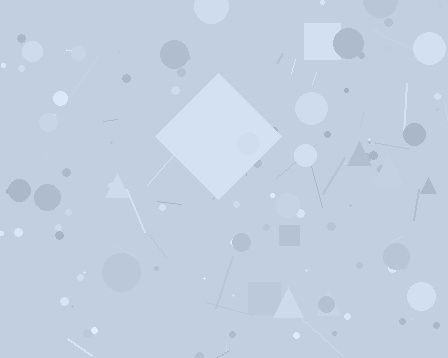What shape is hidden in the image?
A diamond is hidden in the image.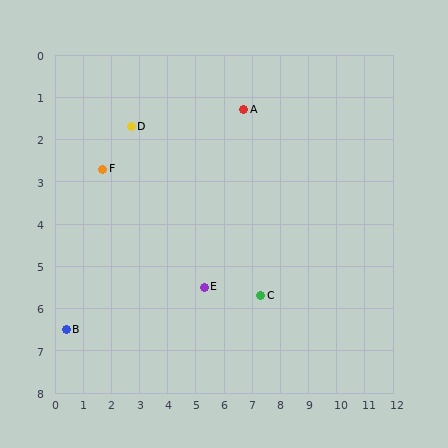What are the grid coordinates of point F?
Point F is at approximately (1.7, 2.7).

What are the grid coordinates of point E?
Point E is at approximately (5.3, 5.5).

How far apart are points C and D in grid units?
Points C and D are about 6.1 grid units apart.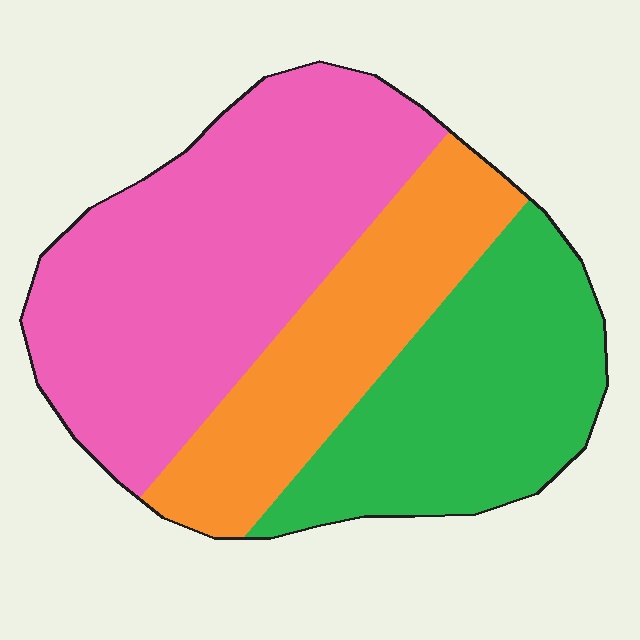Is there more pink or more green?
Pink.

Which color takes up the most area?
Pink, at roughly 45%.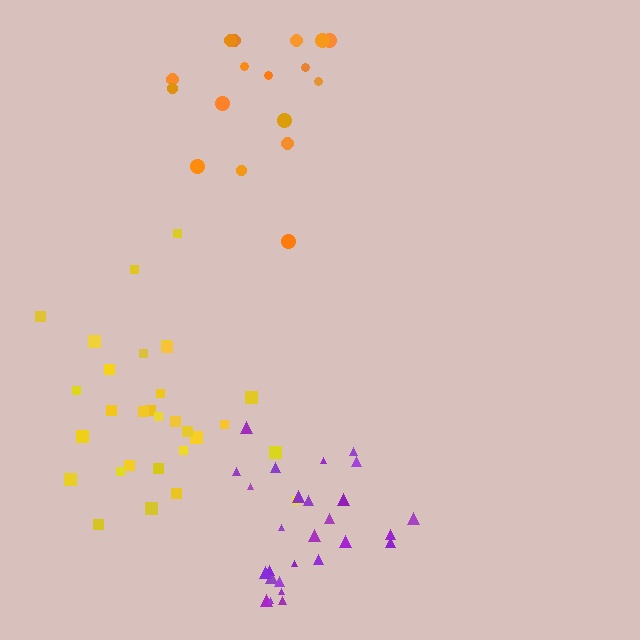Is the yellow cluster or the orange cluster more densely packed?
Yellow.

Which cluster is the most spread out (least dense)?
Orange.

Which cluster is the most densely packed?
Purple.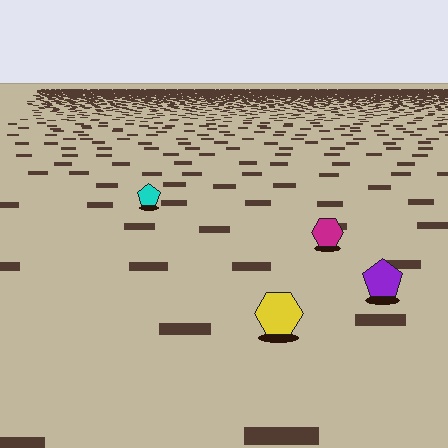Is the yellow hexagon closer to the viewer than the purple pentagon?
Yes. The yellow hexagon is closer — you can tell from the texture gradient: the ground texture is coarser near it.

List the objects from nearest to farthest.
From nearest to farthest: the yellow hexagon, the purple pentagon, the magenta hexagon, the cyan pentagon.